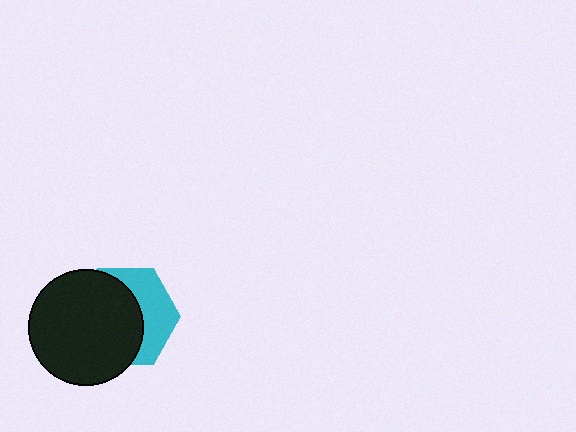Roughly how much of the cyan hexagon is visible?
A small part of it is visible (roughly 40%).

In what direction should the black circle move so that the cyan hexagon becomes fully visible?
The black circle should move left. That is the shortest direction to clear the overlap and leave the cyan hexagon fully visible.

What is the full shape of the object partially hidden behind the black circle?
The partially hidden object is a cyan hexagon.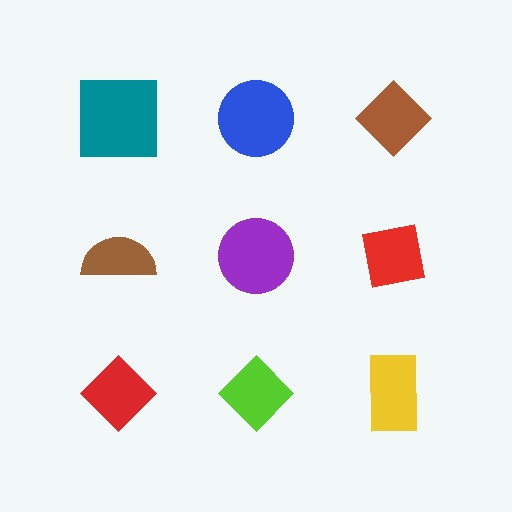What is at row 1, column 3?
A brown diamond.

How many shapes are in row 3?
3 shapes.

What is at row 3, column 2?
A lime diamond.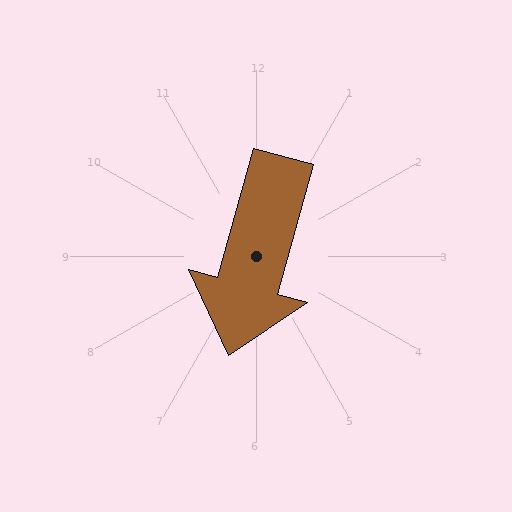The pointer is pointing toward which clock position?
Roughly 7 o'clock.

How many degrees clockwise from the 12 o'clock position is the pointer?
Approximately 195 degrees.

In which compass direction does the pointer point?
South.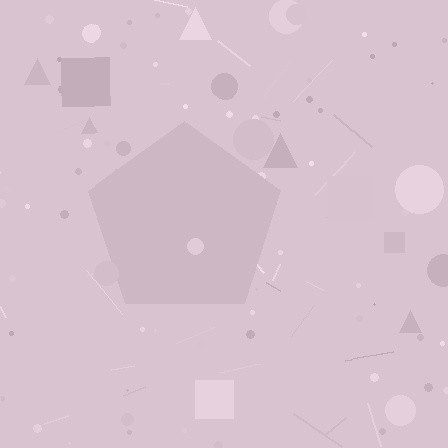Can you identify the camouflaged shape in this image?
The camouflaged shape is a pentagon.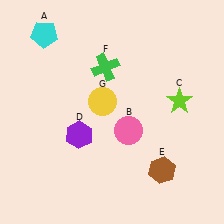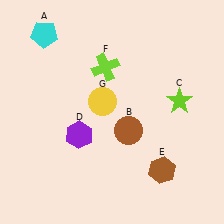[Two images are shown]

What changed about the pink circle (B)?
In Image 1, B is pink. In Image 2, it changed to brown.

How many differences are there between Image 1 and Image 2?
There are 2 differences between the two images.